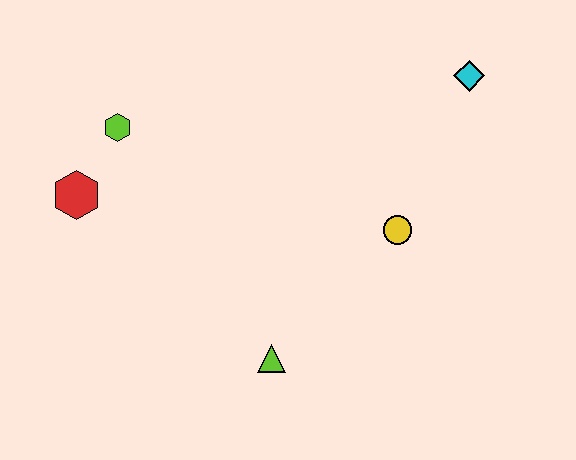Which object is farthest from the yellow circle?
The red hexagon is farthest from the yellow circle.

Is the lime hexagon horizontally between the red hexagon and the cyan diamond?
Yes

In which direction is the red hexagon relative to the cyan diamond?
The red hexagon is to the left of the cyan diamond.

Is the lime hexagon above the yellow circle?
Yes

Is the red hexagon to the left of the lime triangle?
Yes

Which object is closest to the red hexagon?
The lime hexagon is closest to the red hexagon.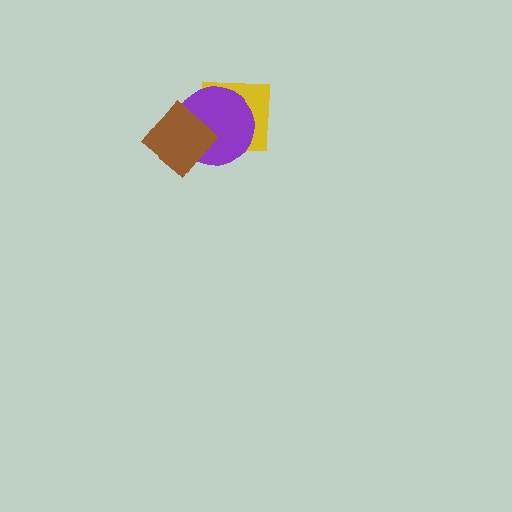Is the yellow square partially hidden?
Yes, it is partially covered by another shape.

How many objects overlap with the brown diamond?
2 objects overlap with the brown diamond.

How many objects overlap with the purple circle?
2 objects overlap with the purple circle.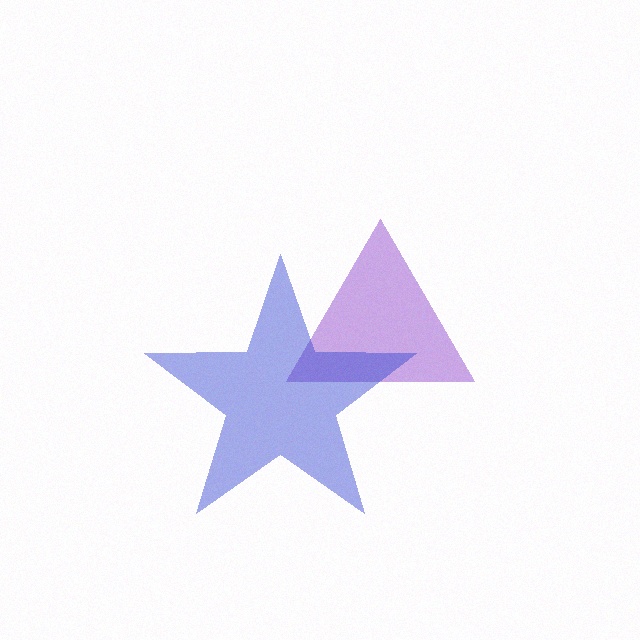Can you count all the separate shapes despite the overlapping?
Yes, there are 2 separate shapes.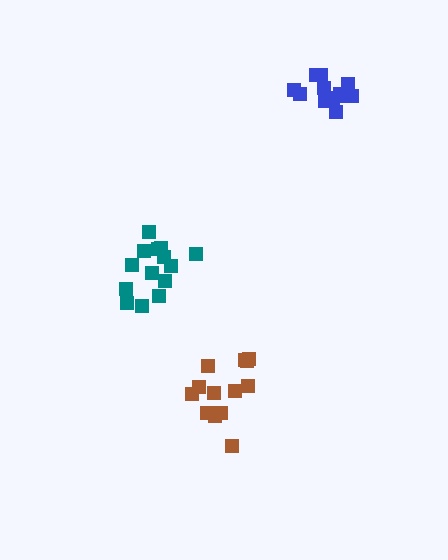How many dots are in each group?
Group 1: 13 dots, Group 2: 12 dots, Group 3: 14 dots (39 total).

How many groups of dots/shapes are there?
There are 3 groups.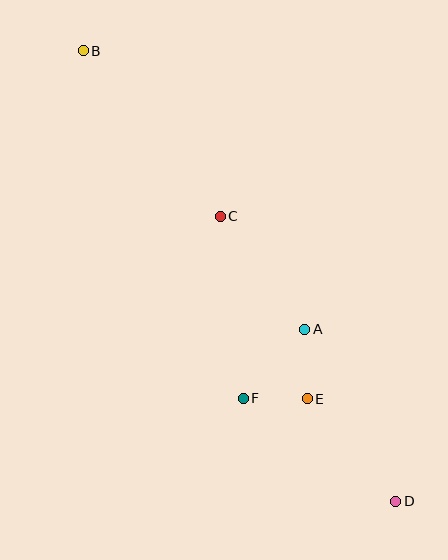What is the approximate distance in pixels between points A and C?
The distance between A and C is approximately 141 pixels.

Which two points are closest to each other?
Points E and F are closest to each other.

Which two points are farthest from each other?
Points B and D are farthest from each other.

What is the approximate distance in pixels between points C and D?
The distance between C and D is approximately 334 pixels.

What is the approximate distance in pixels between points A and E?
The distance between A and E is approximately 69 pixels.